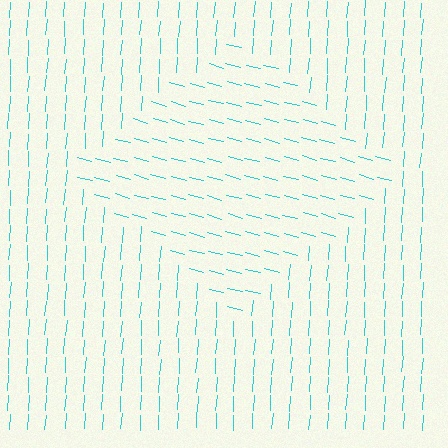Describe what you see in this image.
The image is filled with small cyan line segments. A diamond region in the image has lines oriented differently from the surrounding lines, creating a visible texture boundary.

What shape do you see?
I see a diamond.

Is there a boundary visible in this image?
Yes, there is a texture boundary formed by a change in line orientation.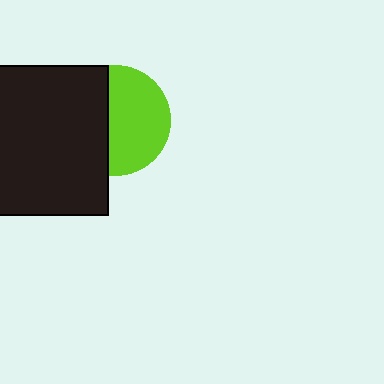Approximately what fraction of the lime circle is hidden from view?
Roughly 44% of the lime circle is hidden behind the black rectangle.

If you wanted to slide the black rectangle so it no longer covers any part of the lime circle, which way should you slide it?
Slide it left — that is the most direct way to separate the two shapes.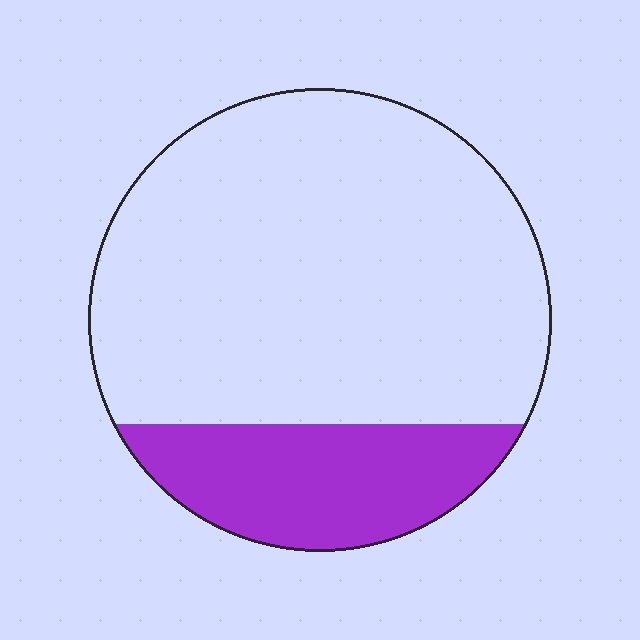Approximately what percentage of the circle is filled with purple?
Approximately 20%.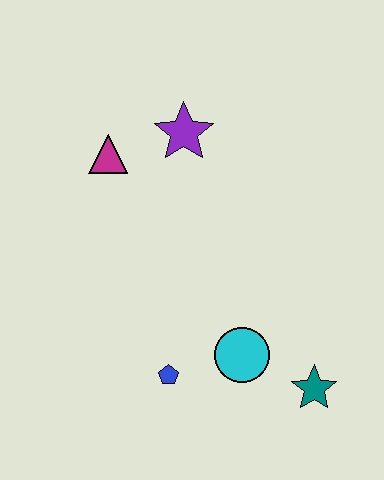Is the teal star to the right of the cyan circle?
Yes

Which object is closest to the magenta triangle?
The purple star is closest to the magenta triangle.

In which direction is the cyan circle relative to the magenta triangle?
The cyan circle is below the magenta triangle.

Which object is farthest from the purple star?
The teal star is farthest from the purple star.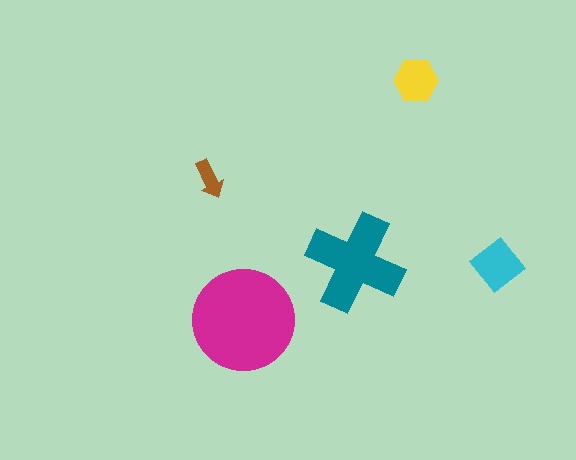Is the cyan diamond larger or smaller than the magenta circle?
Smaller.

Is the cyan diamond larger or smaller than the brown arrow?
Larger.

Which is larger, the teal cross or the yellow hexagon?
The teal cross.